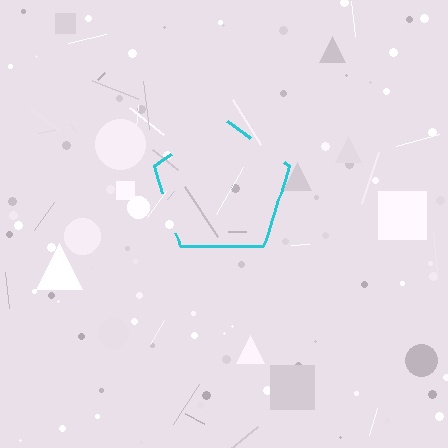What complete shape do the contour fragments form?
The contour fragments form a pentagon.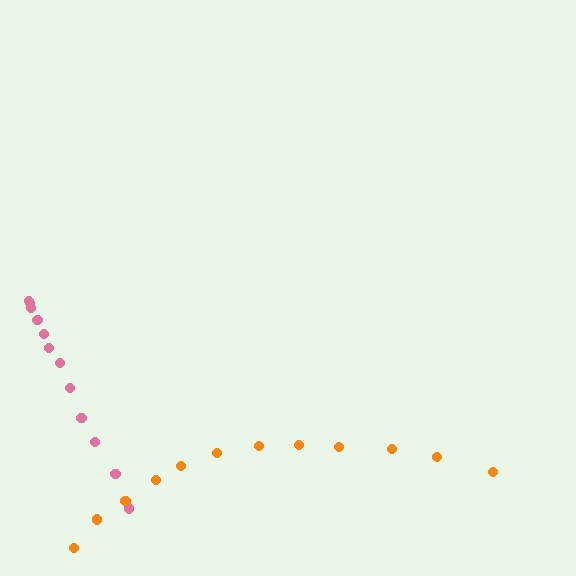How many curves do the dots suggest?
There are 2 distinct paths.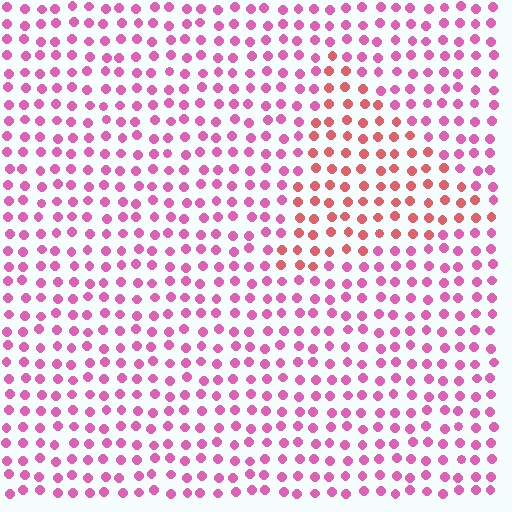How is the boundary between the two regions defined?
The boundary is defined purely by a slight shift in hue (about 37 degrees). Spacing, size, and orientation are identical on both sides.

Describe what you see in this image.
The image is filled with small pink elements in a uniform arrangement. A triangle-shaped region is visible where the elements are tinted to a slightly different hue, forming a subtle color boundary.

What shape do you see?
I see a triangle.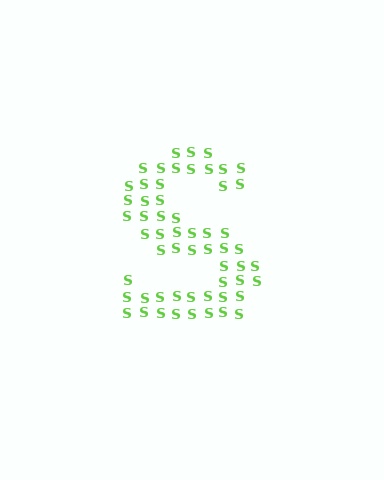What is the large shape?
The large shape is the letter S.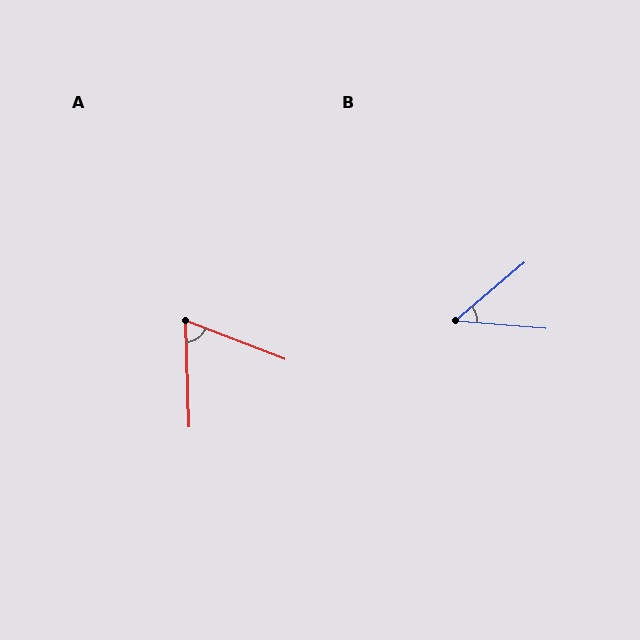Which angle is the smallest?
B, at approximately 45 degrees.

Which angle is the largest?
A, at approximately 67 degrees.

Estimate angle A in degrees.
Approximately 67 degrees.